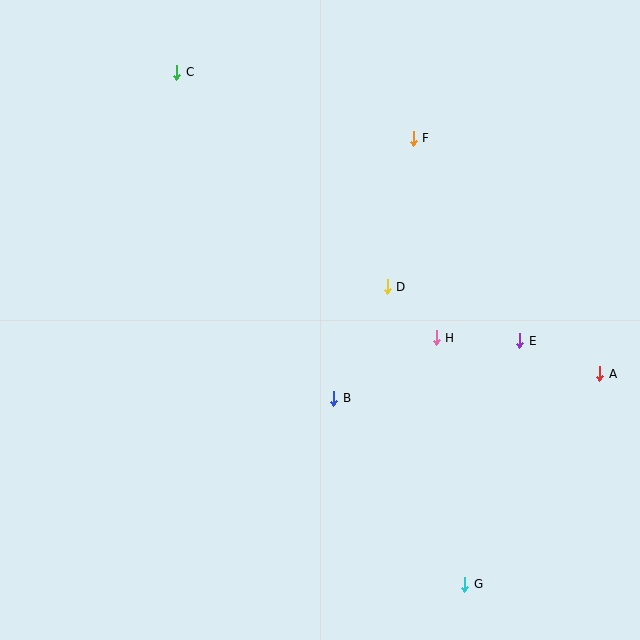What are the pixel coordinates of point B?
Point B is at (334, 398).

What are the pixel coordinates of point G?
Point G is at (465, 584).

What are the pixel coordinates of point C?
Point C is at (177, 72).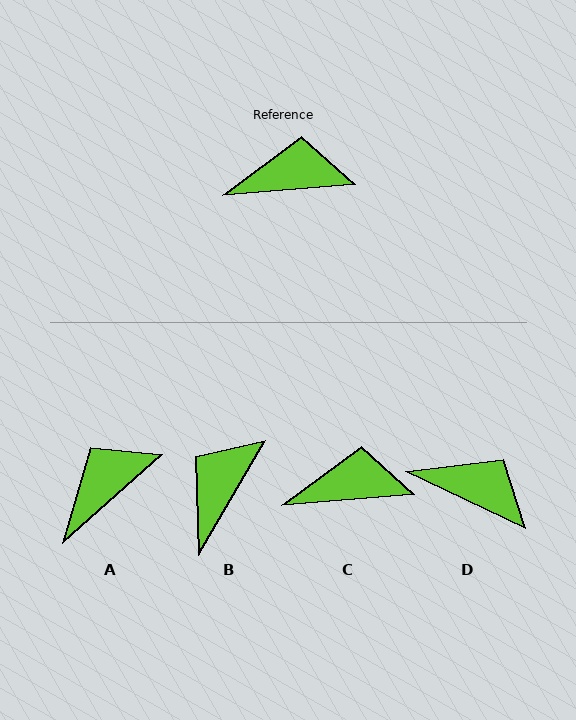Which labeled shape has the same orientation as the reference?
C.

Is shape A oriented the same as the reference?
No, it is off by about 37 degrees.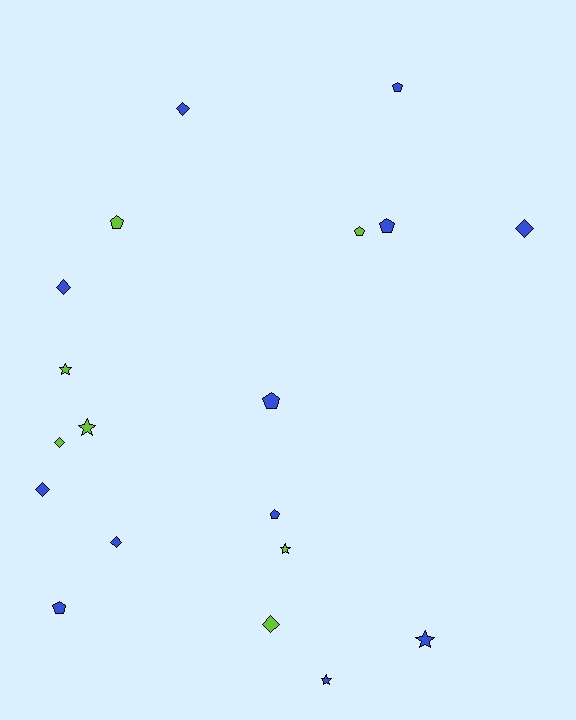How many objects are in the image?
There are 19 objects.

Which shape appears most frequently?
Diamond, with 7 objects.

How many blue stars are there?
There are 2 blue stars.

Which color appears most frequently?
Blue, with 12 objects.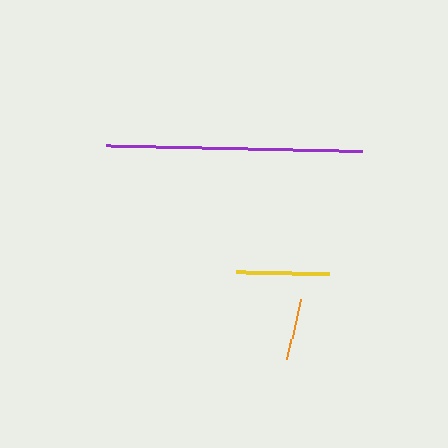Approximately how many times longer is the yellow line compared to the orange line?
The yellow line is approximately 1.5 times the length of the orange line.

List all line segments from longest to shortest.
From longest to shortest: purple, yellow, orange.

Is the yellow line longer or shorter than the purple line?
The purple line is longer than the yellow line.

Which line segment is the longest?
The purple line is the longest at approximately 256 pixels.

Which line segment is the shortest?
The orange line is the shortest at approximately 62 pixels.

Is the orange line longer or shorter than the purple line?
The purple line is longer than the orange line.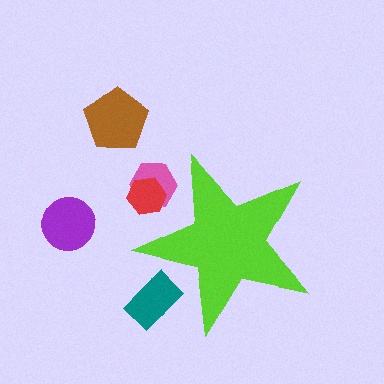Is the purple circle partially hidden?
No, the purple circle is fully visible.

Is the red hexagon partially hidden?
Yes, the red hexagon is partially hidden behind the lime star.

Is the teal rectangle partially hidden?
Yes, the teal rectangle is partially hidden behind the lime star.